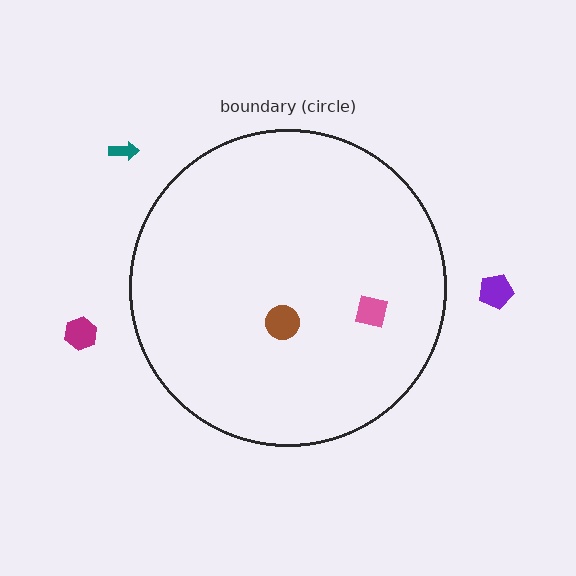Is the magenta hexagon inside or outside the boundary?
Outside.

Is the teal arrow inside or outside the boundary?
Outside.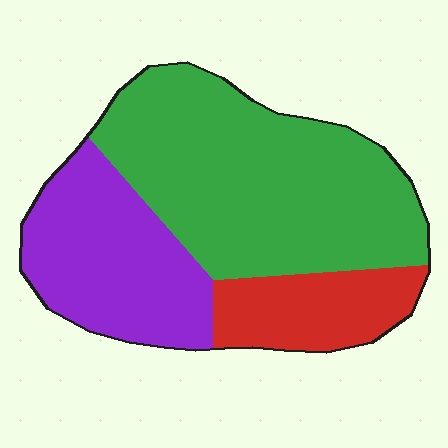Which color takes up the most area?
Green, at roughly 55%.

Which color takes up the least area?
Red, at roughly 15%.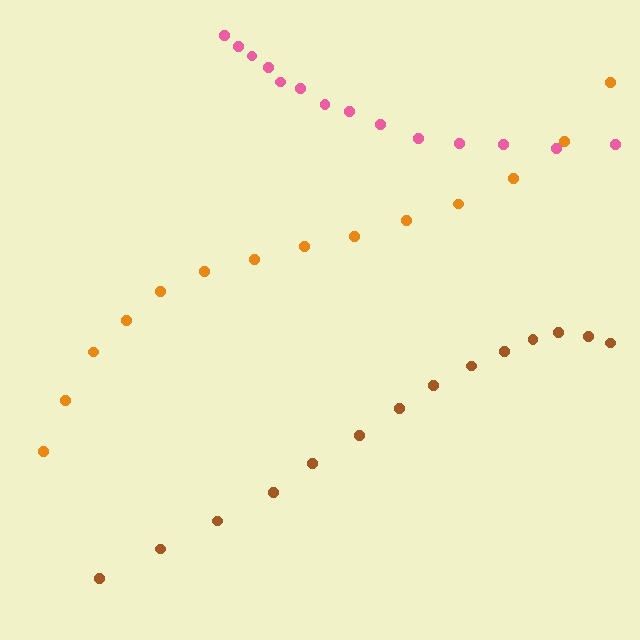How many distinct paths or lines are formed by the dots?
There are 3 distinct paths.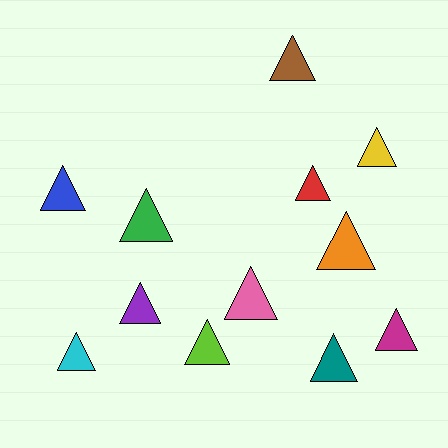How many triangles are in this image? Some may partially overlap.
There are 12 triangles.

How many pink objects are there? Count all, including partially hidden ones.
There is 1 pink object.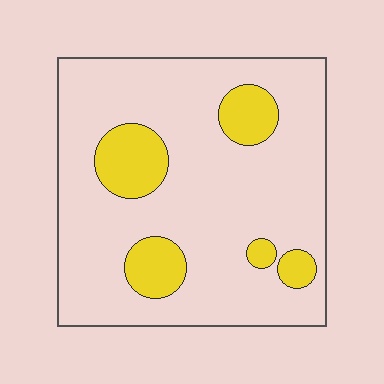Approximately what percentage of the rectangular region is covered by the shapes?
Approximately 15%.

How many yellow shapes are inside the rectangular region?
5.